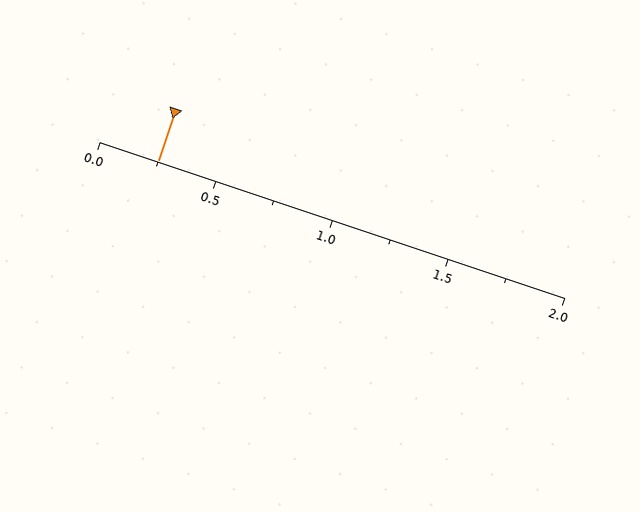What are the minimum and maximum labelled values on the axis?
The axis runs from 0.0 to 2.0.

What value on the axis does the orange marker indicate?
The marker indicates approximately 0.25.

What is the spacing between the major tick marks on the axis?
The major ticks are spaced 0.5 apart.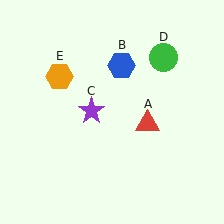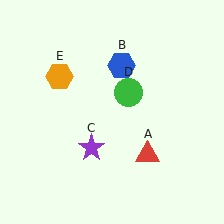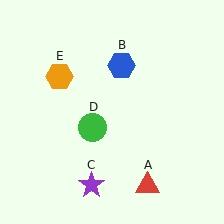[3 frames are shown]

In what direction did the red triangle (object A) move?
The red triangle (object A) moved down.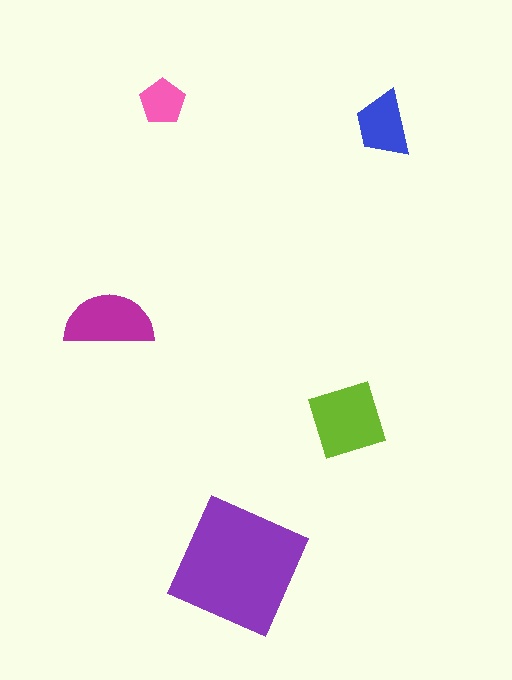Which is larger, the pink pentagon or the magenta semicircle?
The magenta semicircle.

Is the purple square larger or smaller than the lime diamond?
Larger.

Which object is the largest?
The purple square.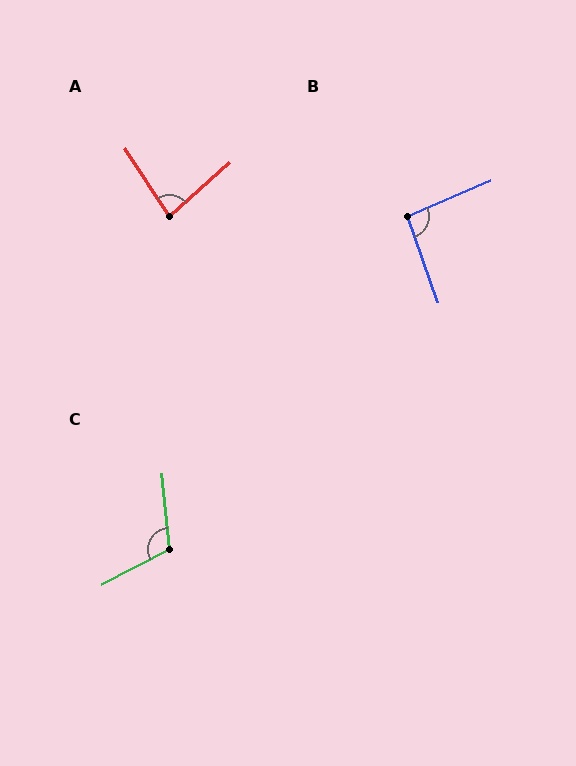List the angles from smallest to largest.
A (81°), B (94°), C (112°).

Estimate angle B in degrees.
Approximately 94 degrees.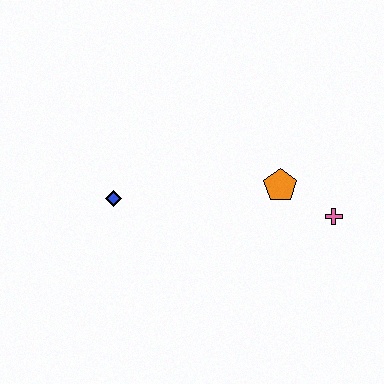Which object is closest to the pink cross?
The orange pentagon is closest to the pink cross.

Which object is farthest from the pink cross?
The blue diamond is farthest from the pink cross.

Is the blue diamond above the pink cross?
Yes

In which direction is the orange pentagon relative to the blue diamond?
The orange pentagon is to the right of the blue diamond.